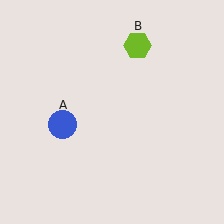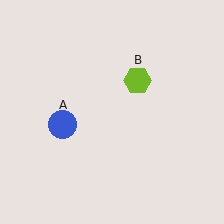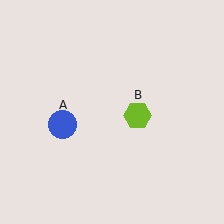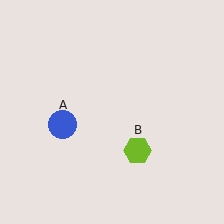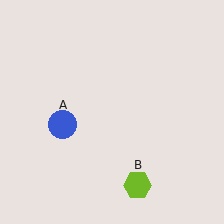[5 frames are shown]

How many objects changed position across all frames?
1 object changed position: lime hexagon (object B).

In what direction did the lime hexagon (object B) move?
The lime hexagon (object B) moved down.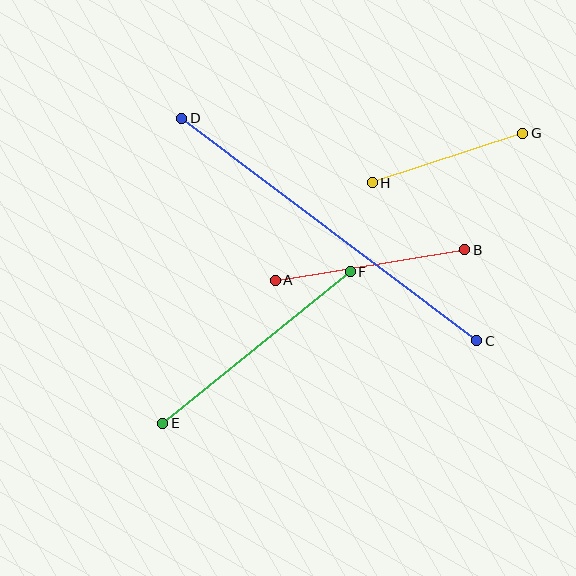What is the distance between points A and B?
The distance is approximately 192 pixels.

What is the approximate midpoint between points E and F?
The midpoint is at approximately (257, 347) pixels.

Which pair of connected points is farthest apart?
Points C and D are farthest apart.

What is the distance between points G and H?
The distance is approximately 158 pixels.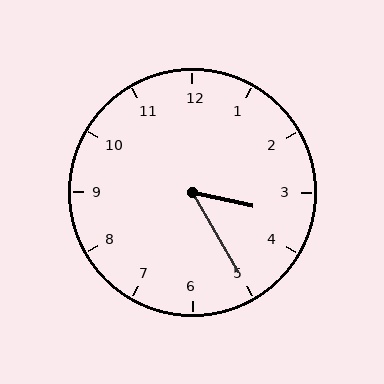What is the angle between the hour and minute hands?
Approximately 48 degrees.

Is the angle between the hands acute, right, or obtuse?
It is acute.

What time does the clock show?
3:25.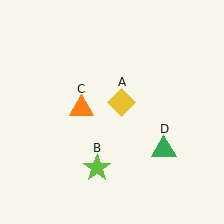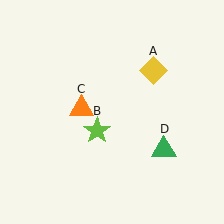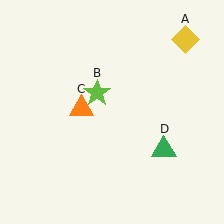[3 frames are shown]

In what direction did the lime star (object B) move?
The lime star (object B) moved up.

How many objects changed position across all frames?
2 objects changed position: yellow diamond (object A), lime star (object B).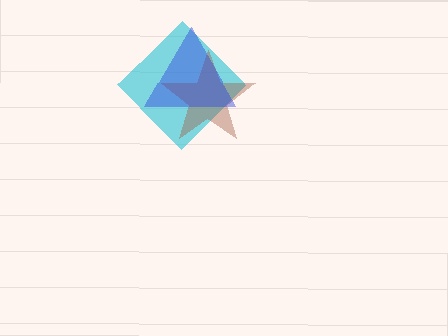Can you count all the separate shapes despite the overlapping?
Yes, there are 3 separate shapes.